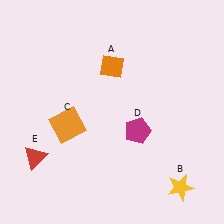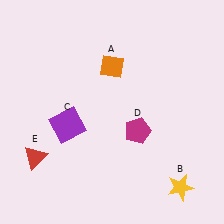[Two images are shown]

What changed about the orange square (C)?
In Image 1, C is orange. In Image 2, it changed to purple.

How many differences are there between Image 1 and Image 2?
There is 1 difference between the two images.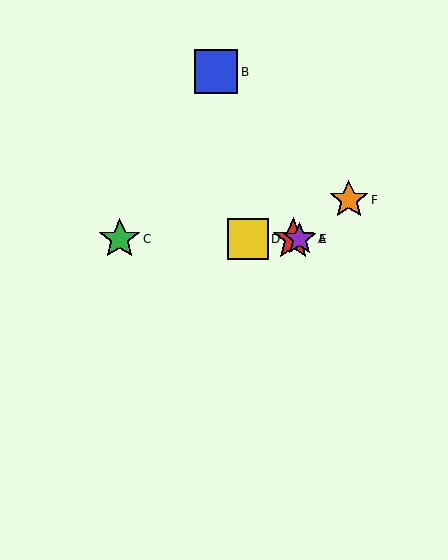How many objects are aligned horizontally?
4 objects (A, C, D, E) are aligned horizontally.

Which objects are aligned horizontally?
Objects A, C, D, E are aligned horizontally.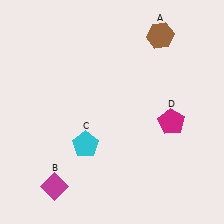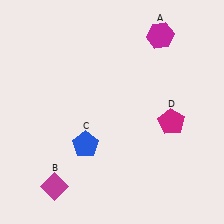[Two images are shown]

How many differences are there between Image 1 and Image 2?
There are 2 differences between the two images.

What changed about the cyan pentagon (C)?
In Image 1, C is cyan. In Image 2, it changed to blue.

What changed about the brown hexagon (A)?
In Image 1, A is brown. In Image 2, it changed to magenta.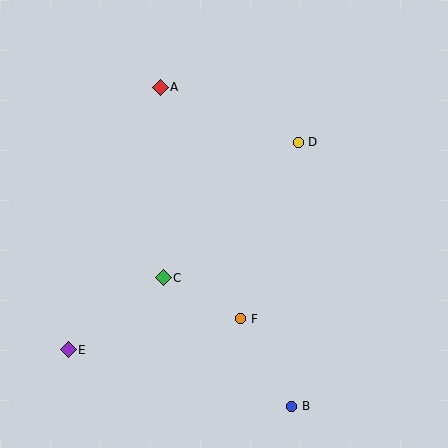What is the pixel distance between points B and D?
The distance between B and D is 264 pixels.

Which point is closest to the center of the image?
Point C at (163, 278) is closest to the center.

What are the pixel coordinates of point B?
Point B is at (292, 406).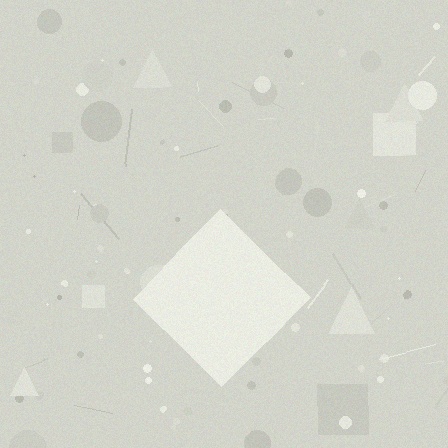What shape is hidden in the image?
A diamond is hidden in the image.